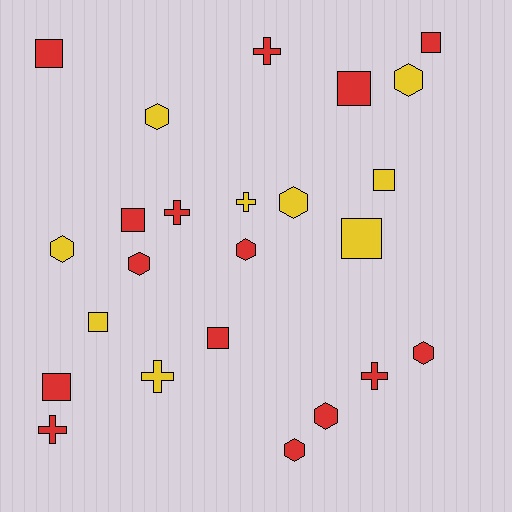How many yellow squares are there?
There are 3 yellow squares.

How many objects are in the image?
There are 24 objects.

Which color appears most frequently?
Red, with 15 objects.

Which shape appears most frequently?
Square, with 9 objects.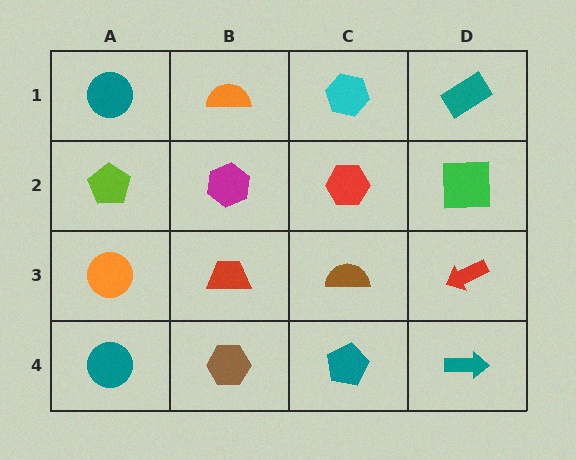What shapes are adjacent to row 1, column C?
A red hexagon (row 2, column C), an orange semicircle (row 1, column B), a teal rectangle (row 1, column D).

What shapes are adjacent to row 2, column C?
A cyan hexagon (row 1, column C), a brown semicircle (row 3, column C), a magenta hexagon (row 2, column B), a green square (row 2, column D).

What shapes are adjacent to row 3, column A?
A lime pentagon (row 2, column A), a teal circle (row 4, column A), a red trapezoid (row 3, column B).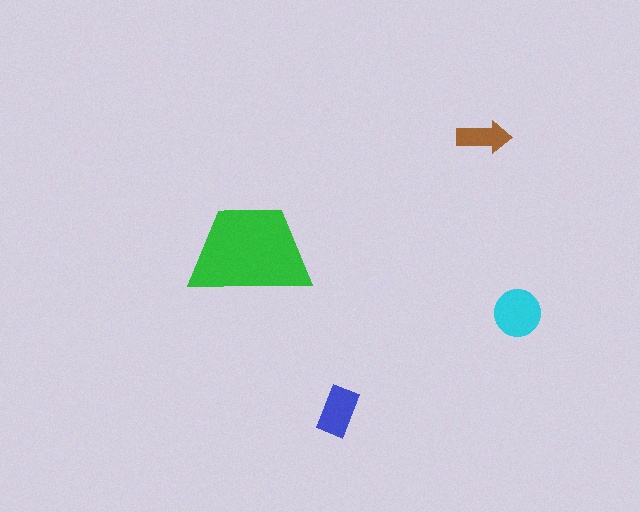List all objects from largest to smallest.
The green trapezoid, the cyan circle, the blue rectangle, the brown arrow.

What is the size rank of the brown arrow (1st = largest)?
4th.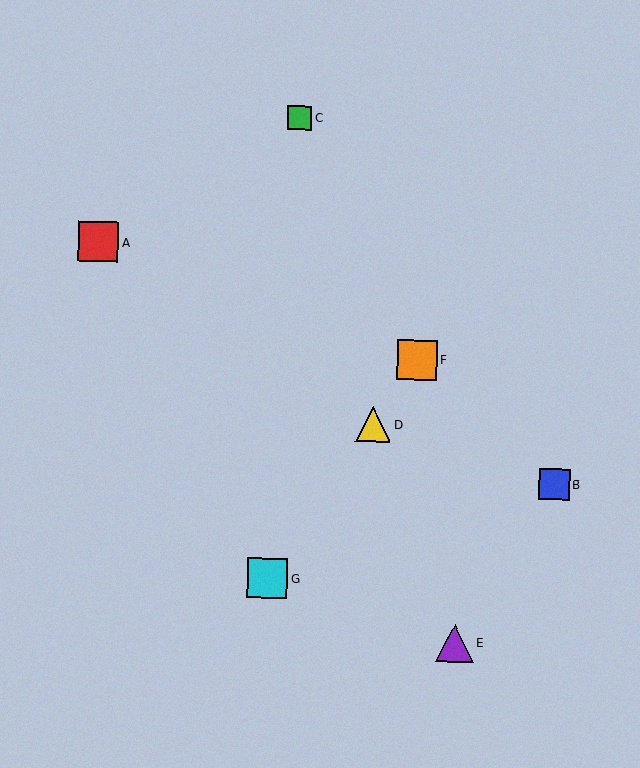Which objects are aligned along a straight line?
Objects D, F, G are aligned along a straight line.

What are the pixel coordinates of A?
Object A is at (98, 242).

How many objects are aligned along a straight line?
3 objects (D, F, G) are aligned along a straight line.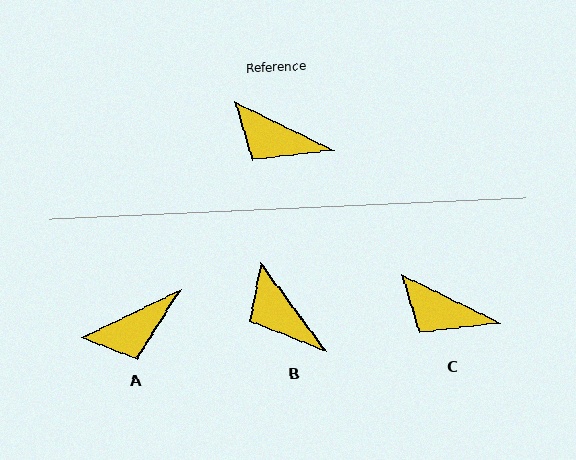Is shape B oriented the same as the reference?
No, it is off by about 28 degrees.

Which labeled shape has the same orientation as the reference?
C.